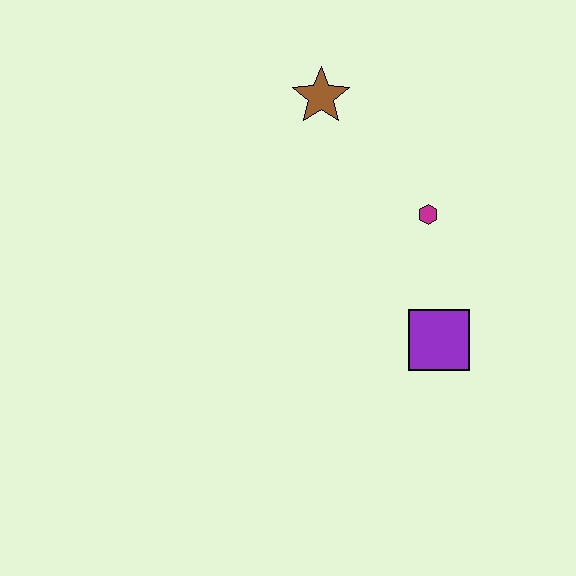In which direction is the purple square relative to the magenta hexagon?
The purple square is below the magenta hexagon.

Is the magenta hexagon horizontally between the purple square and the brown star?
Yes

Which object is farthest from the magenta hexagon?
The brown star is farthest from the magenta hexagon.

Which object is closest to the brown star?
The magenta hexagon is closest to the brown star.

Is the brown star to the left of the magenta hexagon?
Yes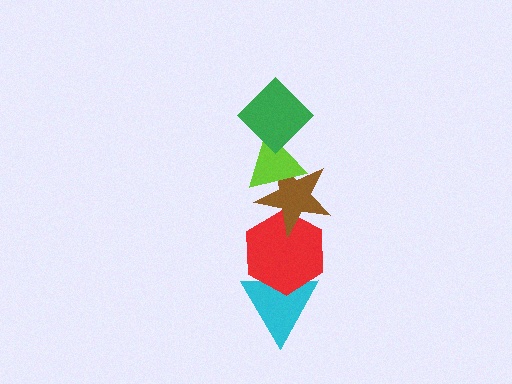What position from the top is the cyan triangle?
The cyan triangle is 5th from the top.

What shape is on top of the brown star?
The lime triangle is on top of the brown star.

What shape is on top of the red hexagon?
The brown star is on top of the red hexagon.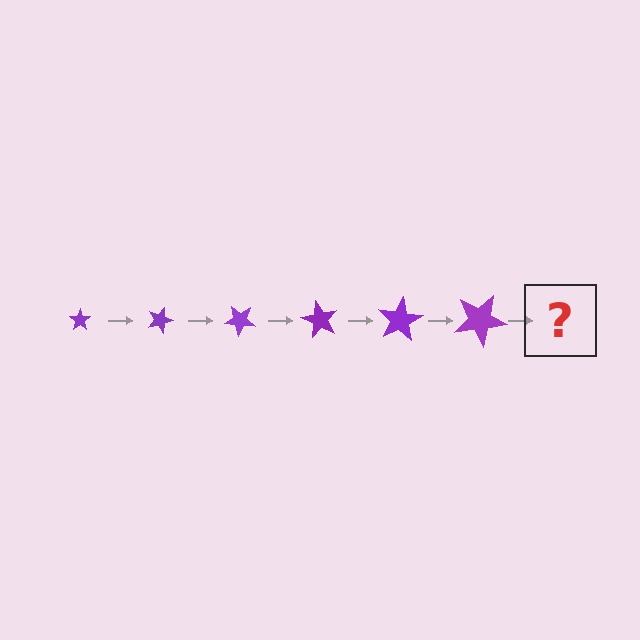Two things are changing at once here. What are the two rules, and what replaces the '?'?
The two rules are that the star grows larger each step and it rotates 20 degrees each step. The '?' should be a star, larger than the previous one and rotated 120 degrees from the start.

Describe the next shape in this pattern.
It should be a star, larger than the previous one and rotated 120 degrees from the start.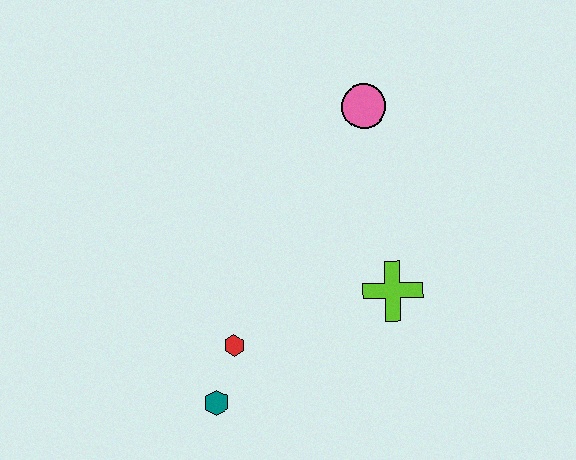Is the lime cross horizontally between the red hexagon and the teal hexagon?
No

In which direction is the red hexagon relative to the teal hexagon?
The red hexagon is above the teal hexagon.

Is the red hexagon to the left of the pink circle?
Yes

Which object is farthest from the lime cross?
The teal hexagon is farthest from the lime cross.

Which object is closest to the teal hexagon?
The red hexagon is closest to the teal hexagon.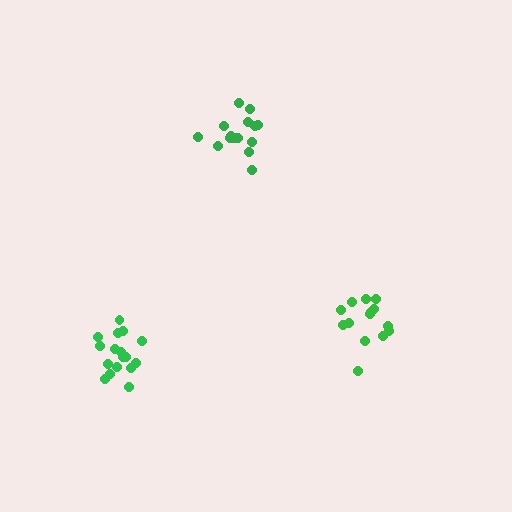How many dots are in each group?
Group 1: 17 dots, Group 2: 16 dots, Group 3: 14 dots (47 total).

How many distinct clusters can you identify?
There are 3 distinct clusters.